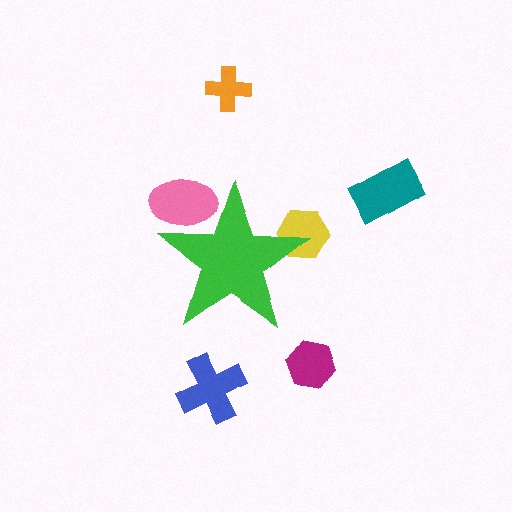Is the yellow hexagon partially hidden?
Yes, the yellow hexagon is partially hidden behind the green star.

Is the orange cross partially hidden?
No, the orange cross is fully visible.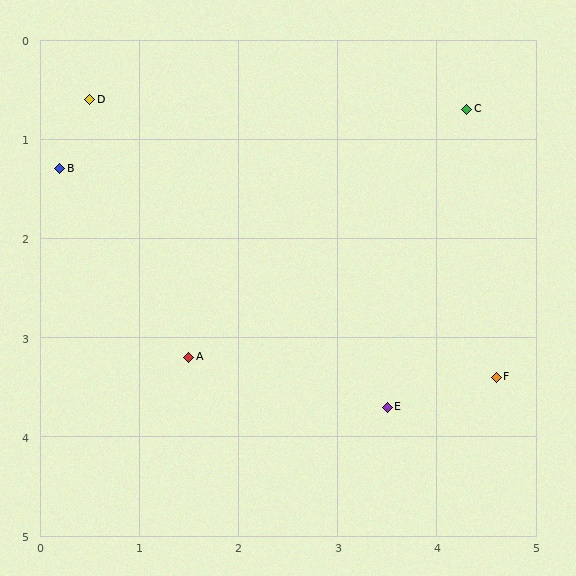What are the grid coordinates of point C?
Point C is at approximately (4.3, 0.7).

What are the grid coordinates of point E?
Point E is at approximately (3.5, 3.7).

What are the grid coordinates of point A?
Point A is at approximately (1.5, 3.2).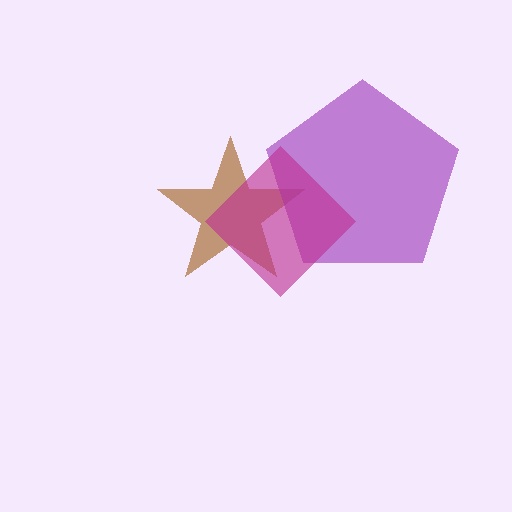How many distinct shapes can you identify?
There are 3 distinct shapes: a brown star, a purple pentagon, a magenta diamond.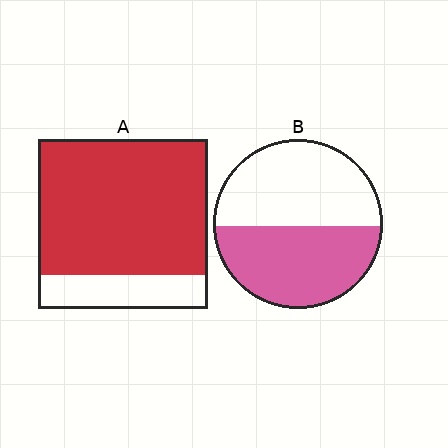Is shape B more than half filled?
Roughly half.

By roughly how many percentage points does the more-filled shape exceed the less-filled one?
By roughly 30 percentage points (A over B).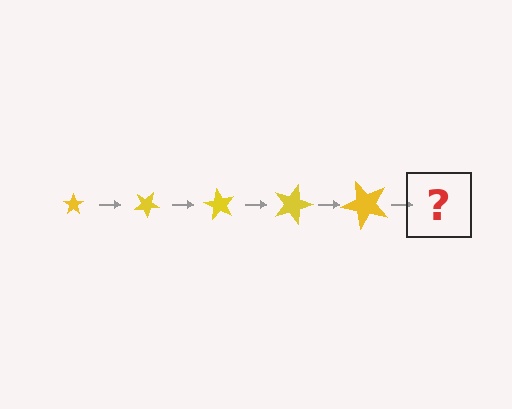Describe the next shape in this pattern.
It should be a star, larger than the previous one and rotated 150 degrees from the start.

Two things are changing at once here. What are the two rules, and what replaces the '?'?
The two rules are that the star grows larger each step and it rotates 30 degrees each step. The '?' should be a star, larger than the previous one and rotated 150 degrees from the start.